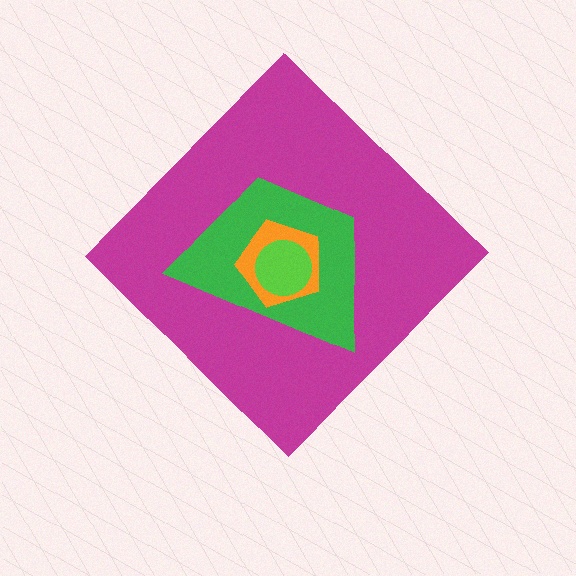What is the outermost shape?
The magenta diamond.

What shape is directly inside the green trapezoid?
The orange pentagon.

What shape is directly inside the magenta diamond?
The green trapezoid.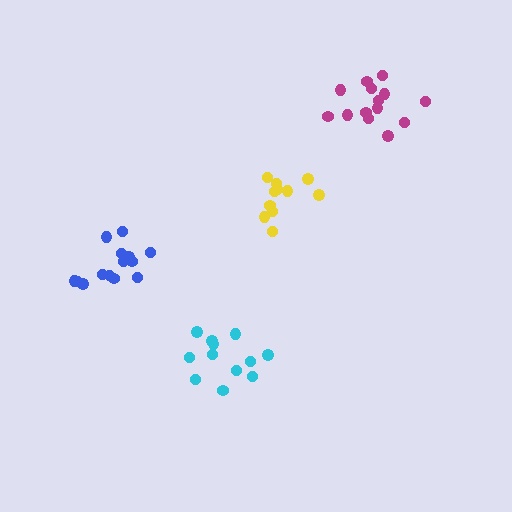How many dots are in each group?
Group 1: 14 dots, Group 2: 14 dots, Group 3: 11 dots, Group 4: 12 dots (51 total).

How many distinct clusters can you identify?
There are 4 distinct clusters.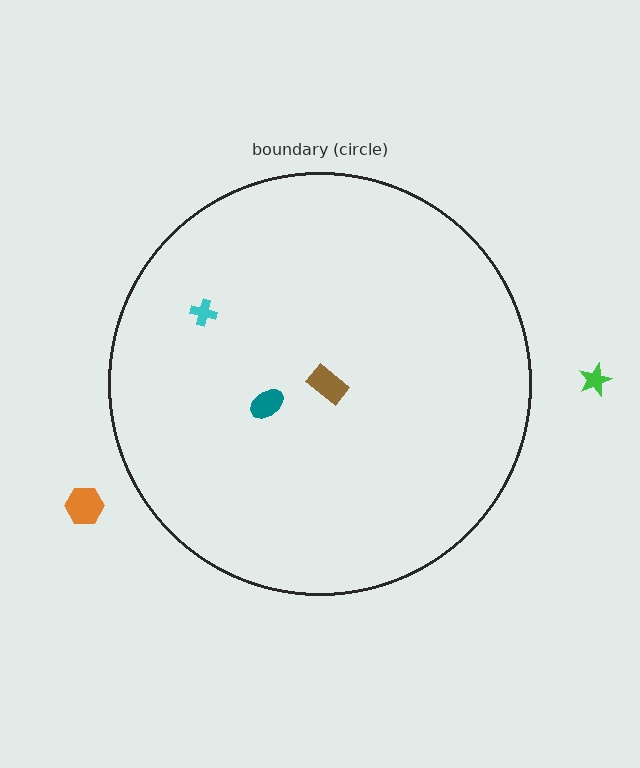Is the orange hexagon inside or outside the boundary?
Outside.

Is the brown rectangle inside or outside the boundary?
Inside.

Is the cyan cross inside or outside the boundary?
Inside.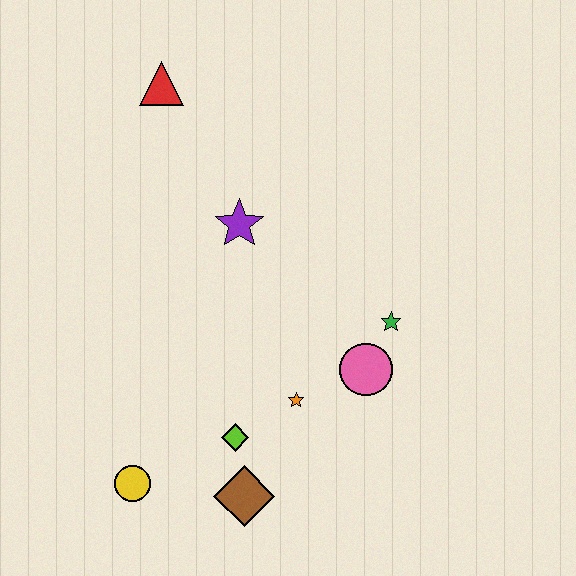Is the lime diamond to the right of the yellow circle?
Yes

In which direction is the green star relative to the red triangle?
The green star is below the red triangle.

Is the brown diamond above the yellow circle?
No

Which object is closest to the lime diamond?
The brown diamond is closest to the lime diamond.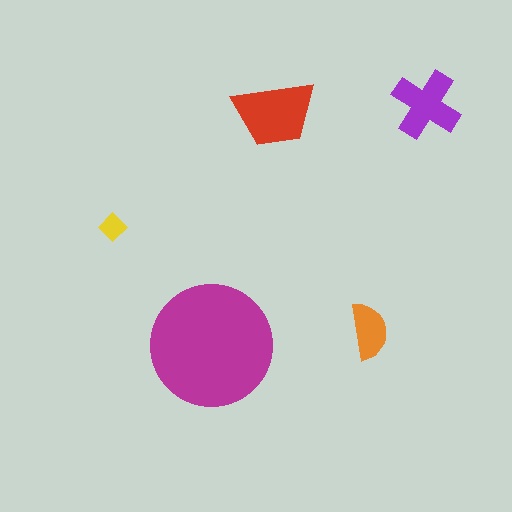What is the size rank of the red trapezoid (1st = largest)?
2nd.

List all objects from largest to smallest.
The magenta circle, the red trapezoid, the purple cross, the orange semicircle, the yellow diamond.